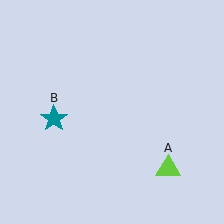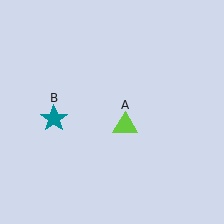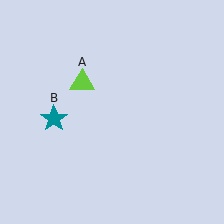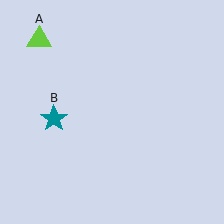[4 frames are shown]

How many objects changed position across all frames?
1 object changed position: lime triangle (object A).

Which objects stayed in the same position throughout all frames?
Teal star (object B) remained stationary.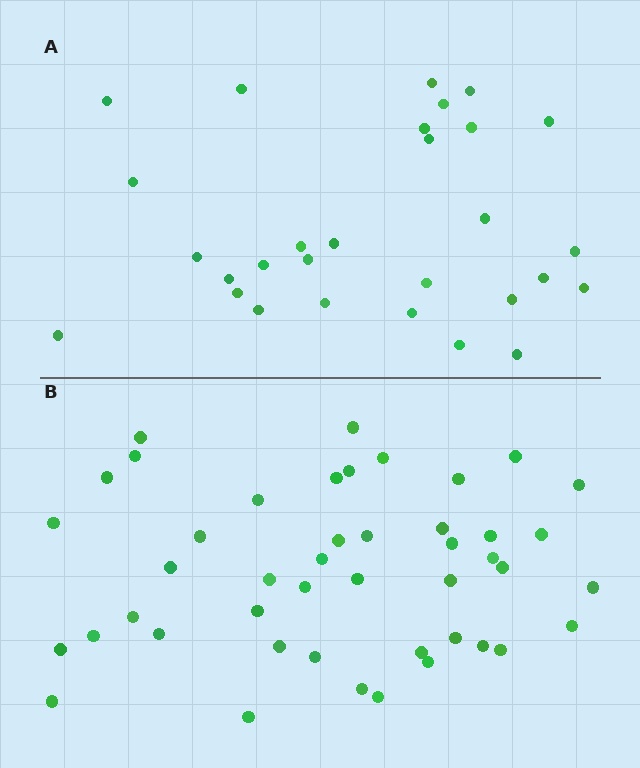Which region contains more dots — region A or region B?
Region B (the bottom region) has more dots.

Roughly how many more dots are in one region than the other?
Region B has approximately 15 more dots than region A.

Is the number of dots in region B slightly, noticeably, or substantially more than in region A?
Region B has substantially more. The ratio is roughly 1.6 to 1.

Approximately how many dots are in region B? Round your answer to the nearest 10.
About 40 dots. (The exact count is 45, which rounds to 40.)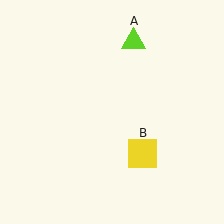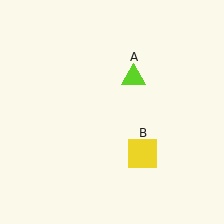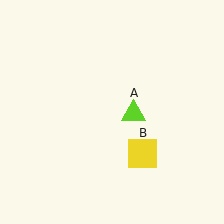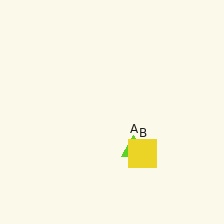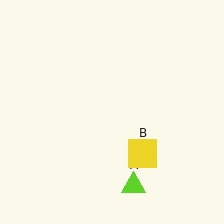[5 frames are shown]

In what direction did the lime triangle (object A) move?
The lime triangle (object A) moved down.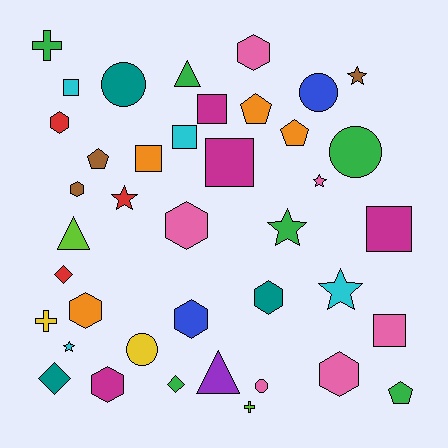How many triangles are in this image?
There are 3 triangles.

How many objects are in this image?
There are 40 objects.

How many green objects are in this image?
There are 6 green objects.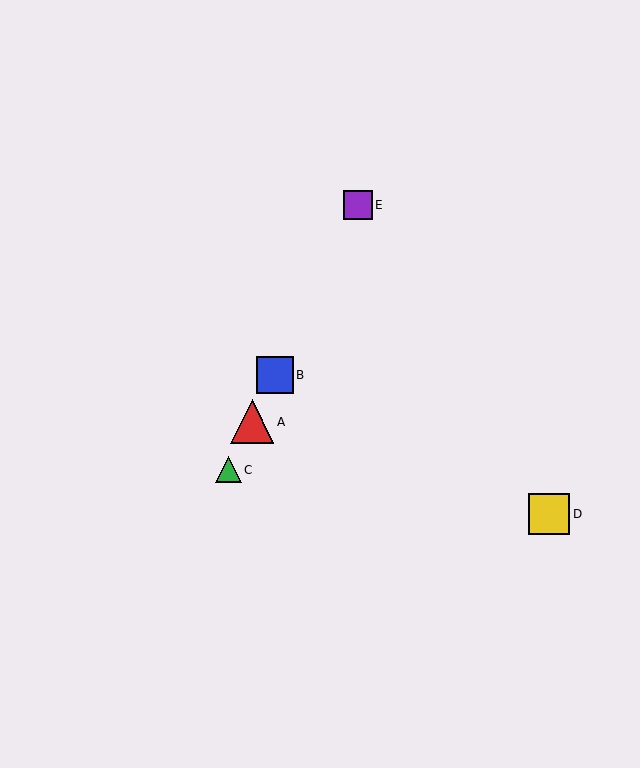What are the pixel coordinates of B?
Object B is at (275, 375).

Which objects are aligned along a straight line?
Objects A, B, C, E are aligned along a straight line.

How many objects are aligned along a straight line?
4 objects (A, B, C, E) are aligned along a straight line.